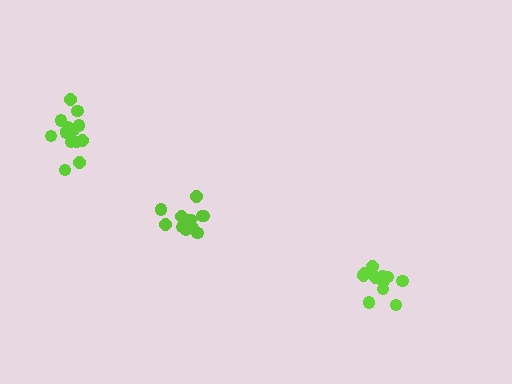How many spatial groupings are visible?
There are 3 spatial groupings.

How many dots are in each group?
Group 1: 11 dots, Group 2: 15 dots, Group 3: 13 dots (39 total).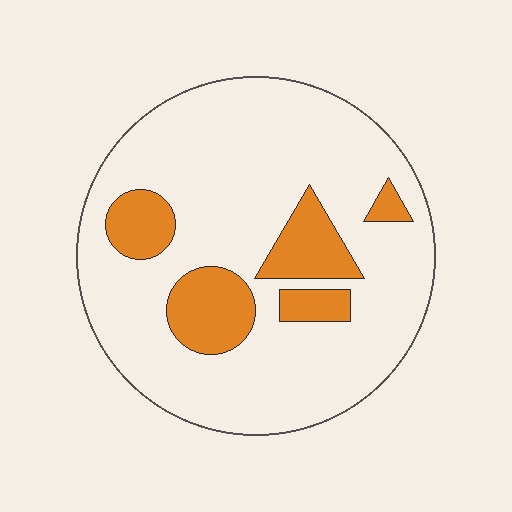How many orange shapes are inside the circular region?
5.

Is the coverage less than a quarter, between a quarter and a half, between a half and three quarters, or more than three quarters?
Less than a quarter.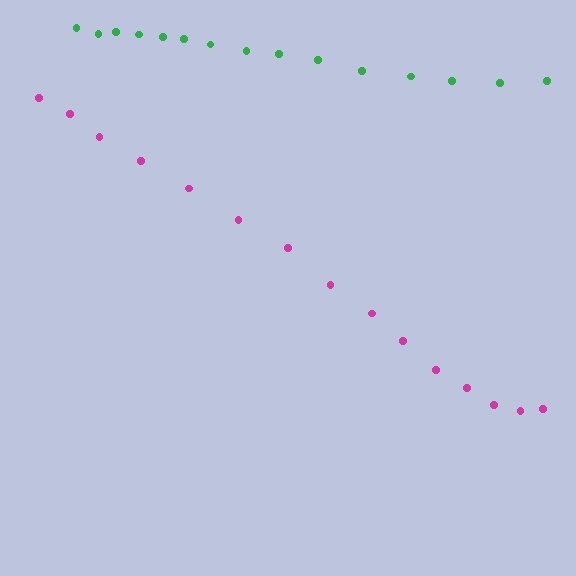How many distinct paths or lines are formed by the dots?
There are 2 distinct paths.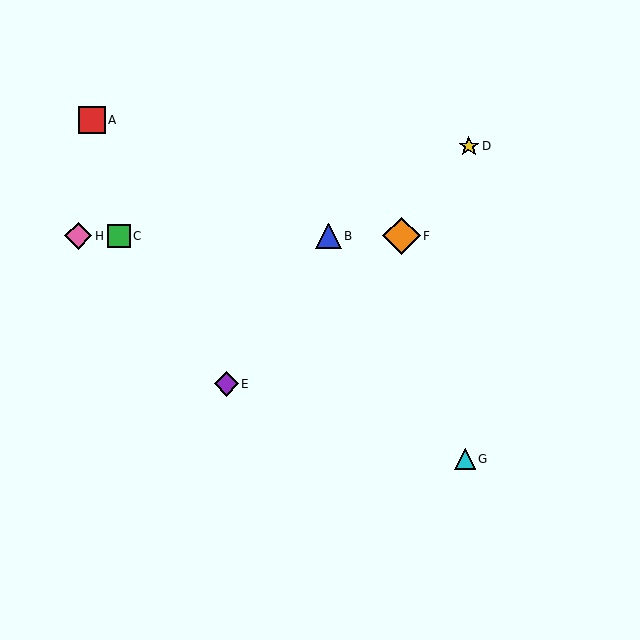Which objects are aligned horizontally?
Objects B, C, F, H are aligned horizontally.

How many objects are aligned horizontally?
4 objects (B, C, F, H) are aligned horizontally.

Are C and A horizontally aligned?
No, C is at y≈236 and A is at y≈120.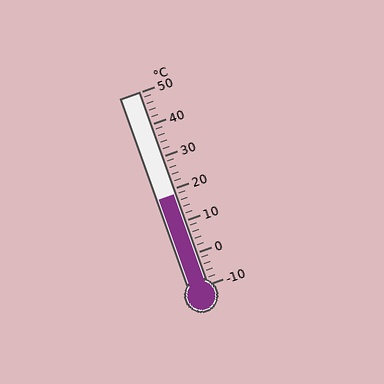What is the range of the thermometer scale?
The thermometer scale ranges from -10°C to 50°C.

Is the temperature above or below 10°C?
The temperature is above 10°C.